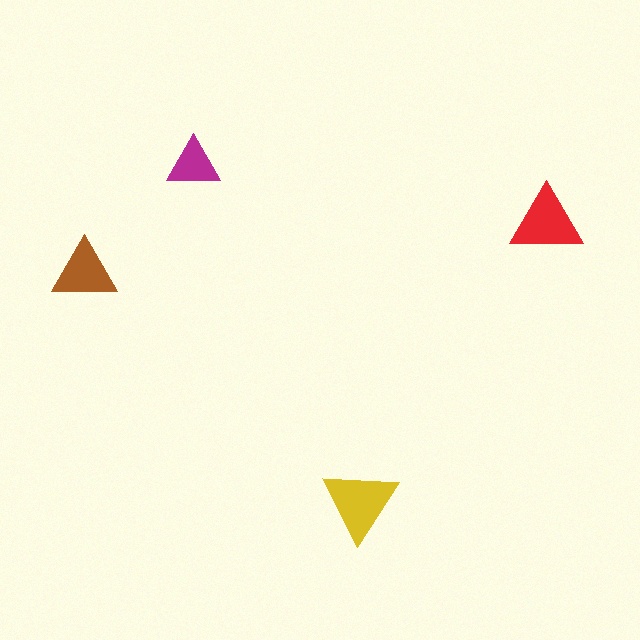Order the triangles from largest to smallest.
the yellow one, the red one, the brown one, the magenta one.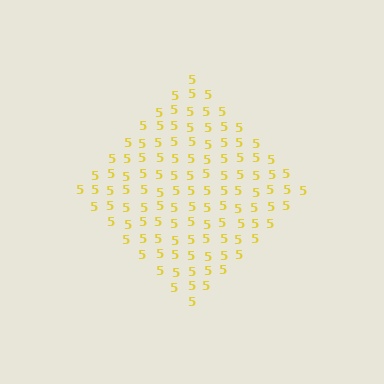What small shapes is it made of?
It is made of small digit 5's.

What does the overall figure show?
The overall figure shows a diamond.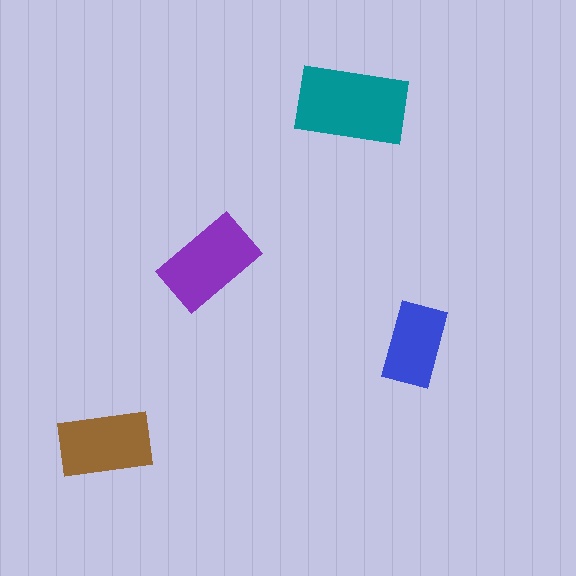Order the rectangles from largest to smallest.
the teal one, the purple one, the brown one, the blue one.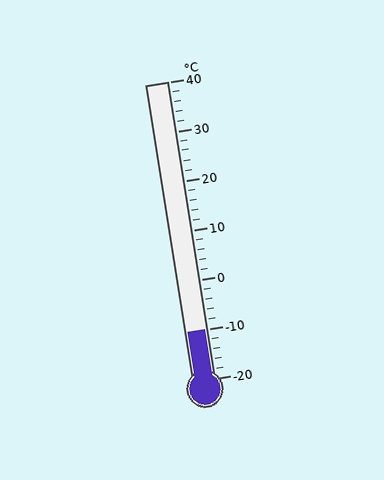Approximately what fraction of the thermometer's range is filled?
The thermometer is filled to approximately 15% of its range.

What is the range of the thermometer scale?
The thermometer scale ranges from -20°C to 40°C.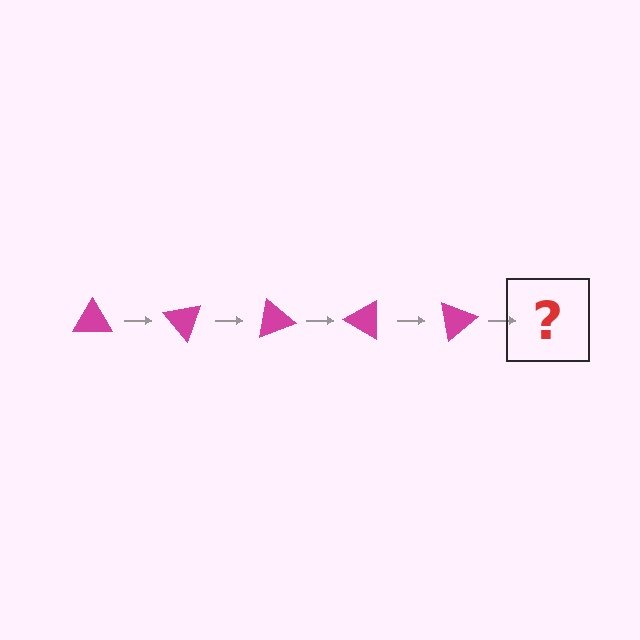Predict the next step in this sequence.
The next step is a magenta triangle rotated 250 degrees.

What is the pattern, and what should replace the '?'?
The pattern is that the triangle rotates 50 degrees each step. The '?' should be a magenta triangle rotated 250 degrees.